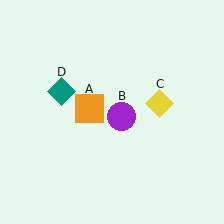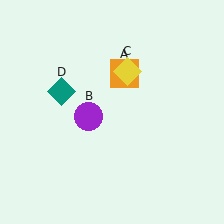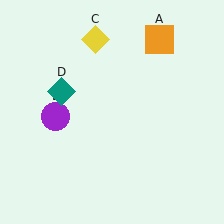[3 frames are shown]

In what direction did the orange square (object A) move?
The orange square (object A) moved up and to the right.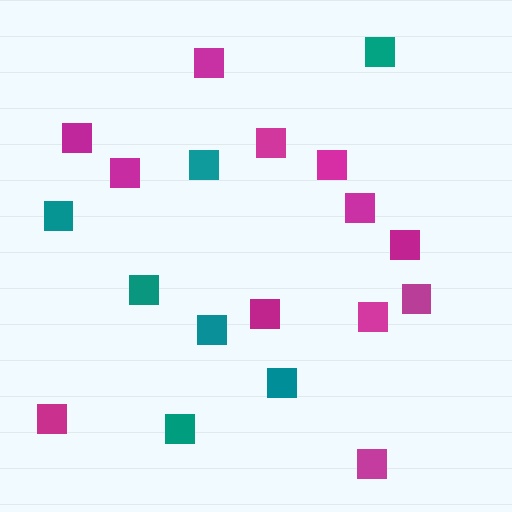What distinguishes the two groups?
There are 2 groups: one group of teal squares (7) and one group of magenta squares (12).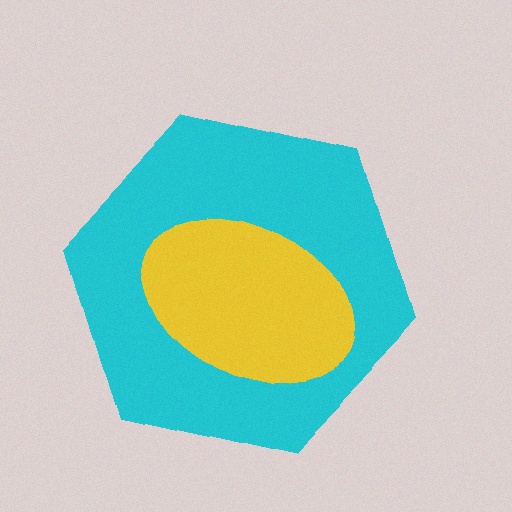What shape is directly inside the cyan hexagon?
The yellow ellipse.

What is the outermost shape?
The cyan hexagon.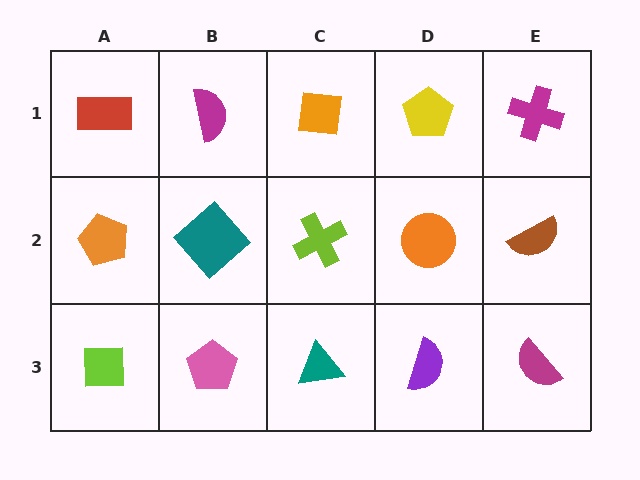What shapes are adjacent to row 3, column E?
A brown semicircle (row 2, column E), a purple semicircle (row 3, column D).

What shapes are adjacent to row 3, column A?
An orange pentagon (row 2, column A), a pink pentagon (row 3, column B).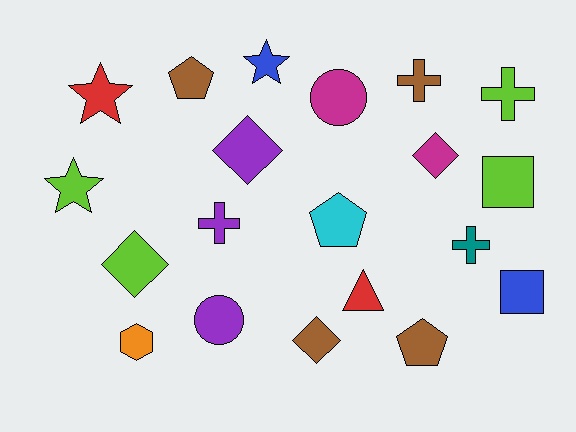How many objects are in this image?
There are 20 objects.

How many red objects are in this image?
There are 2 red objects.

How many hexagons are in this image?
There is 1 hexagon.